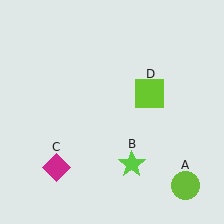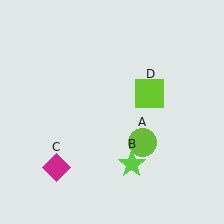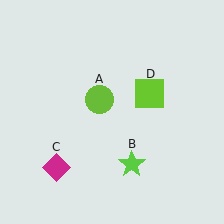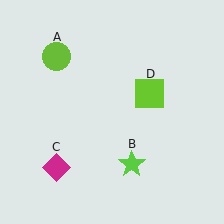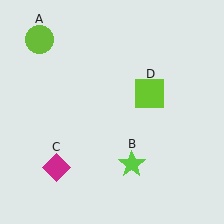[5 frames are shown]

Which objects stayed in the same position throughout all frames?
Lime star (object B) and magenta diamond (object C) and lime square (object D) remained stationary.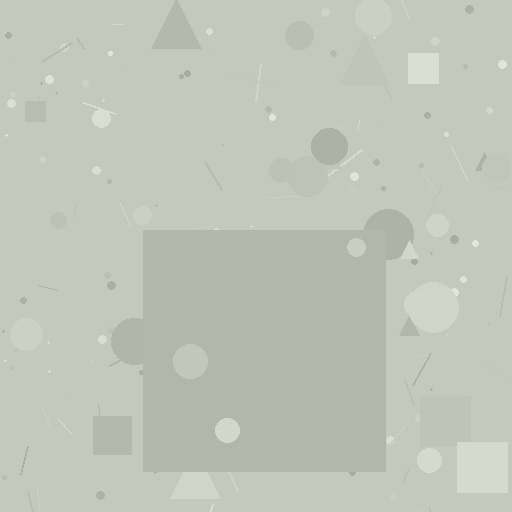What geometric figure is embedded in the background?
A square is embedded in the background.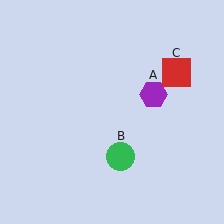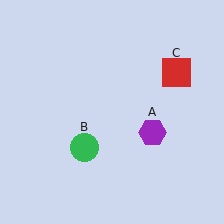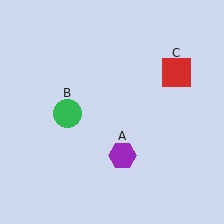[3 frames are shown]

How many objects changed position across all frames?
2 objects changed position: purple hexagon (object A), green circle (object B).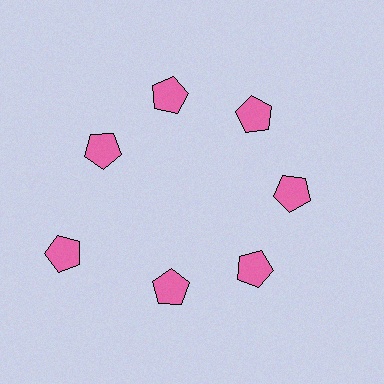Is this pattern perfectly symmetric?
No. The 7 pink pentagons are arranged in a ring, but one element near the 8 o'clock position is pushed outward from the center, breaking the 7-fold rotational symmetry.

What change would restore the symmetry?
The symmetry would be restored by moving it inward, back onto the ring so that all 7 pentagons sit at equal angles and equal distance from the center.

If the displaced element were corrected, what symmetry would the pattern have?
It would have 7-fold rotational symmetry — the pattern would map onto itself every 51 degrees.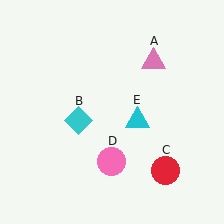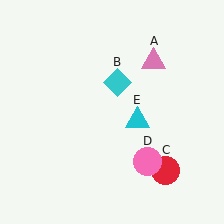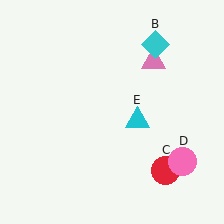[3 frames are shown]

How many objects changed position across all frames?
2 objects changed position: cyan diamond (object B), pink circle (object D).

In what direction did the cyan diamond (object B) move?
The cyan diamond (object B) moved up and to the right.